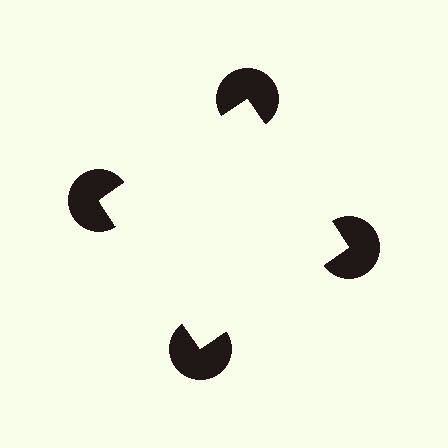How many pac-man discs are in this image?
There are 4 — one at each vertex of the illusory square.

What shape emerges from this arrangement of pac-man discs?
An illusory square — its edges are inferred from the aligned wedge cuts in the pac-man discs, not physically drawn.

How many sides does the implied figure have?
4 sides.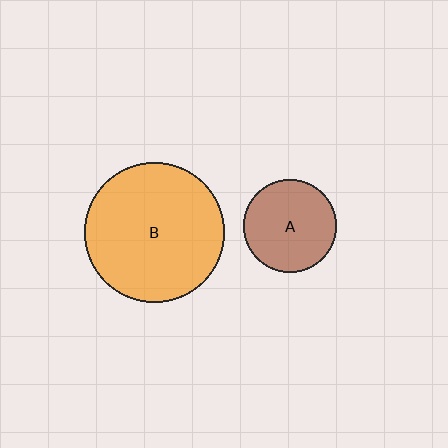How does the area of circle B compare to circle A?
Approximately 2.3 times.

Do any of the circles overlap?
No, none of the circles overlap.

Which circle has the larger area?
Circle B (orange).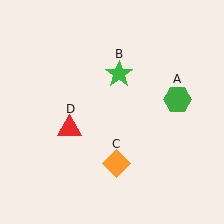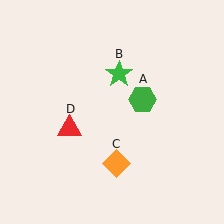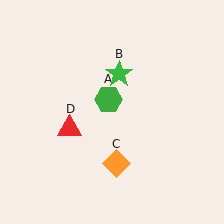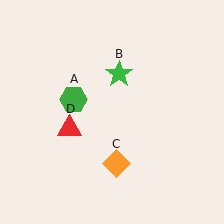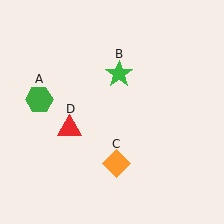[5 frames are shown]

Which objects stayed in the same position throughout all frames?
Green star (object B) and orange diamond (object C) and red triangle (object D) remained stationary.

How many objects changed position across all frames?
1 object changed position: green hexagon (object A).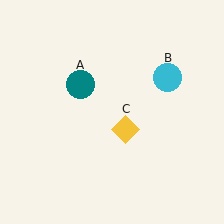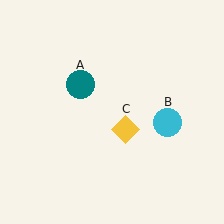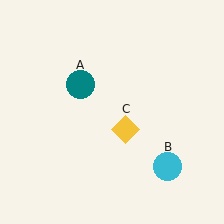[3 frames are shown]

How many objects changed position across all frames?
1 object changed position: cyan circle (object B).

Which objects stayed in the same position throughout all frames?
Teal circle (object A) and yellow diamond (object C) remained stationary.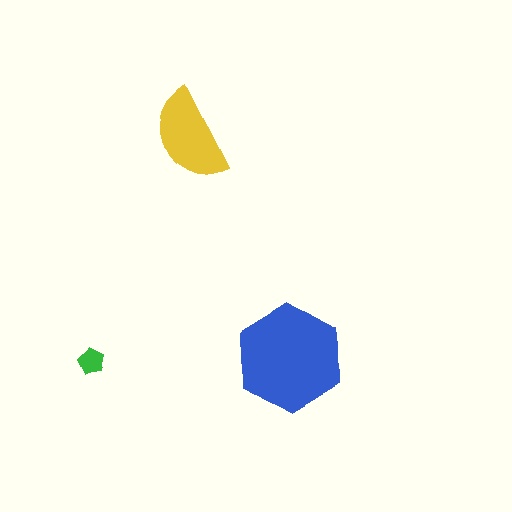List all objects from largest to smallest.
The blue hexagon, the yellow semicircle, the green pentagon.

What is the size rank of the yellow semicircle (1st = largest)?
2nd.